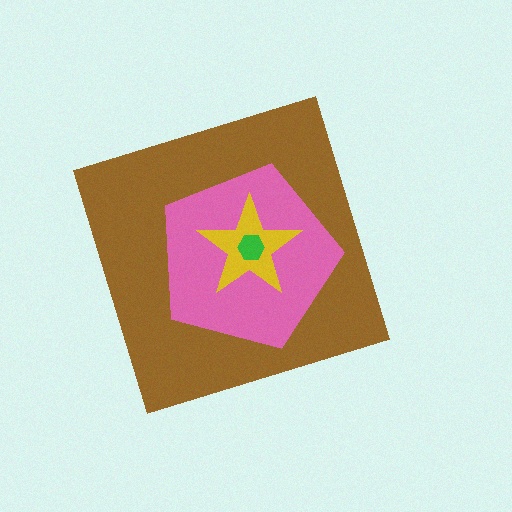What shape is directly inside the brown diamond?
The pink pentagon.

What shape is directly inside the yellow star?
The green hexagon.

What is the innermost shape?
The green hexagon.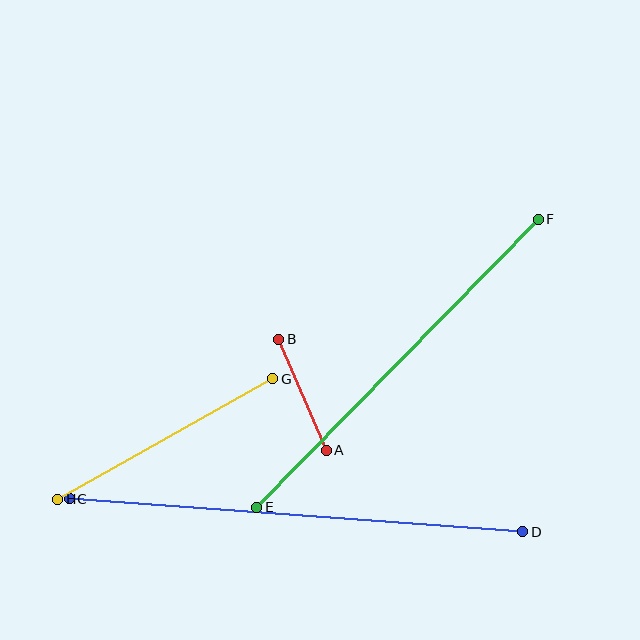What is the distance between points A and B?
The distance is approximately 120 pixels.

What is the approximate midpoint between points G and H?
The midpoint is at approximately (165, 439) pixels.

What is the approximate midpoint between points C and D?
The midpoint is at approximately (296, 515) pixels.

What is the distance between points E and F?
The distance is approximately 402 pixels.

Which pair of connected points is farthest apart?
Points C and D are farthest apart.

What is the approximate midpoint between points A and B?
The midpoint is at approximately (303, 395) pixels.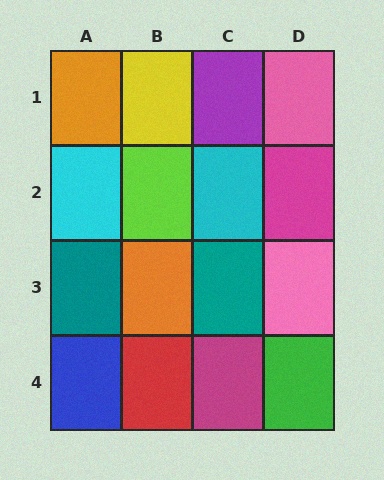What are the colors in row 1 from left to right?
Orange, yellow, purple, pink.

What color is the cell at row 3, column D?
Pink.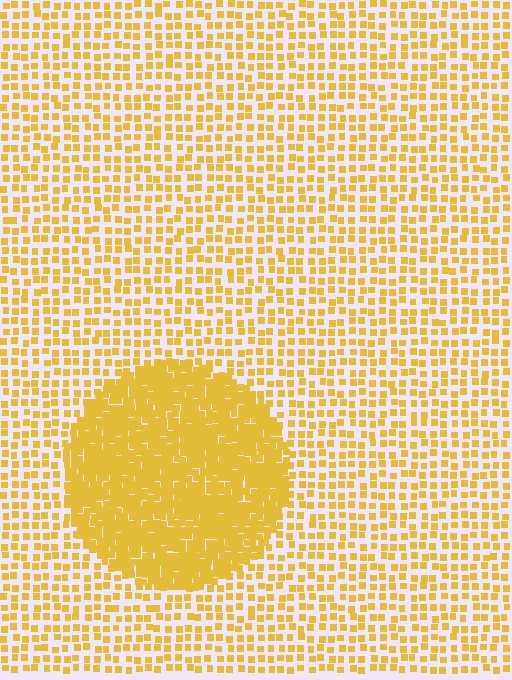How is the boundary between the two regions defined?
The boundary is defined by a change in element density (approximately 2.5x ratio). All elements are the same color, size, and shape.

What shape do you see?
I see a circle.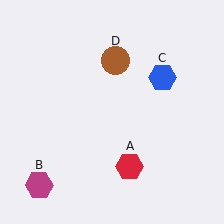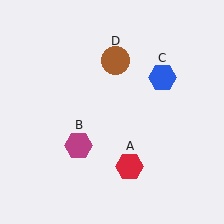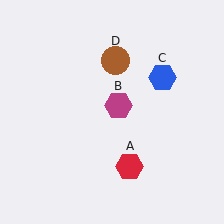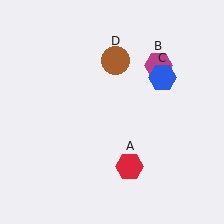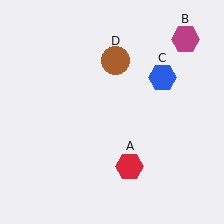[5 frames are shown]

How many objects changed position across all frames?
1 object changed position: magenta hexagon (object B).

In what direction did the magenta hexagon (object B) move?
The magenta hexagon (object B) moved up and to the right.